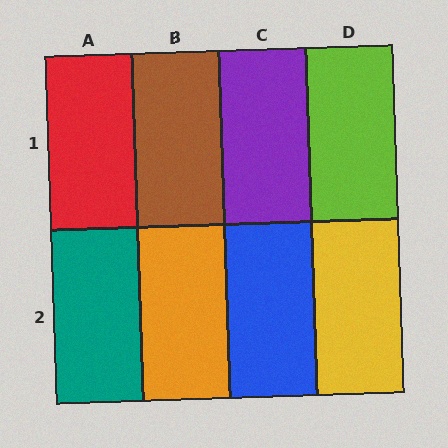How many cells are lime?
1 cell is lime.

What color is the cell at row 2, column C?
Blue.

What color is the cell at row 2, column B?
Orange.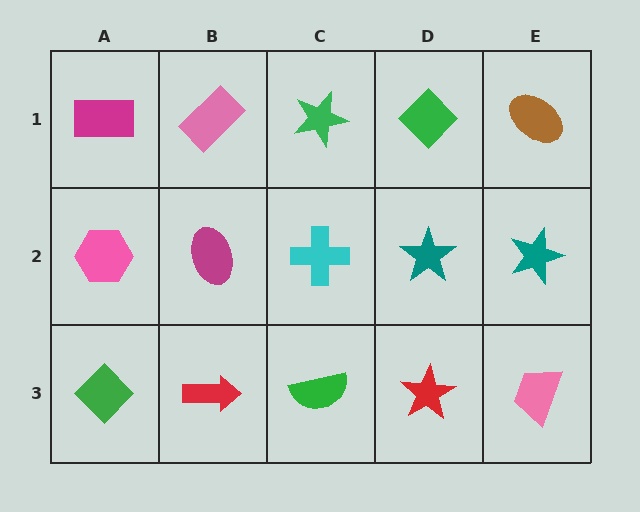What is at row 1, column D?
A green diamond.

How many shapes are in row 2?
5 shapes.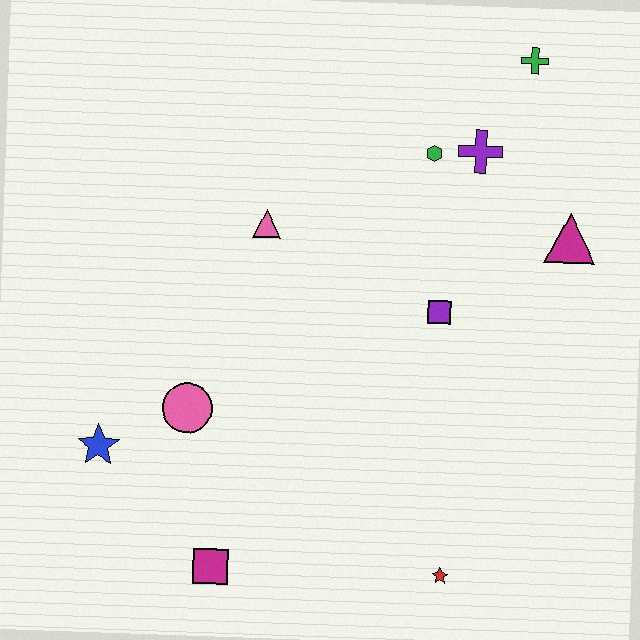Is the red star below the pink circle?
Yes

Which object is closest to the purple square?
The magenta triangle is closest to the purple square.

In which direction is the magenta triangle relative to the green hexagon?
The magenta triangle is to the right of the green hexagon.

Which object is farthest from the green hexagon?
The magenta square is farthest from the green hexagon.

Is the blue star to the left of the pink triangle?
Yes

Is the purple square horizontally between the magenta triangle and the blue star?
Yes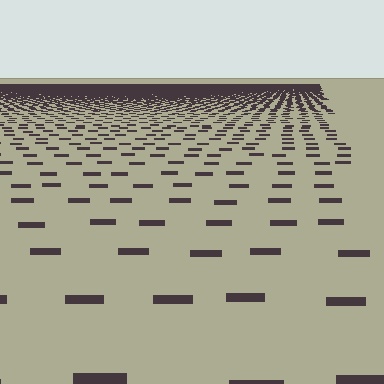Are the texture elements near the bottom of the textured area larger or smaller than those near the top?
Larger. Near the bottom, elements are closer to the viewer and appear at a bigger on-screen size.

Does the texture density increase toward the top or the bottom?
Density increases toward the top.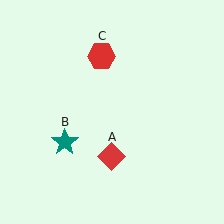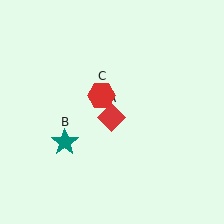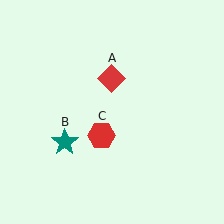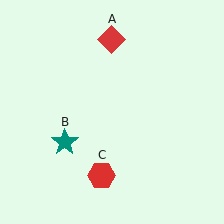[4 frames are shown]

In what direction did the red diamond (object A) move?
The red diamond (object A) moved up.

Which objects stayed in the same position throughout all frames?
Teal star (object B) remained stationary.